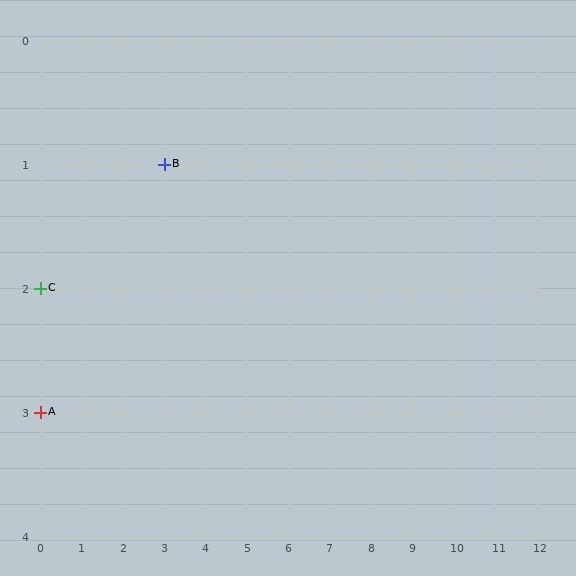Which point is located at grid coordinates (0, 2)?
Point C is at (0, 2).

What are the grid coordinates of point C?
Point C is at grid coordinates (0, 2).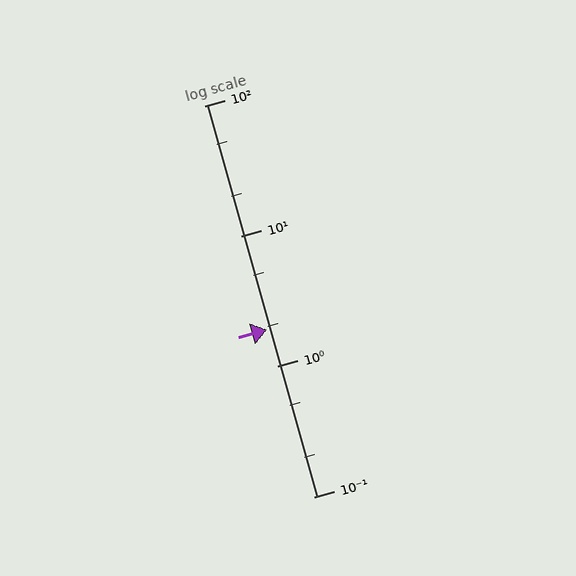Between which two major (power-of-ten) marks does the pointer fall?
The pointer is between 1 and 10.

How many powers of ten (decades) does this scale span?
The scale spans 3 decades, from 0.1 to 100.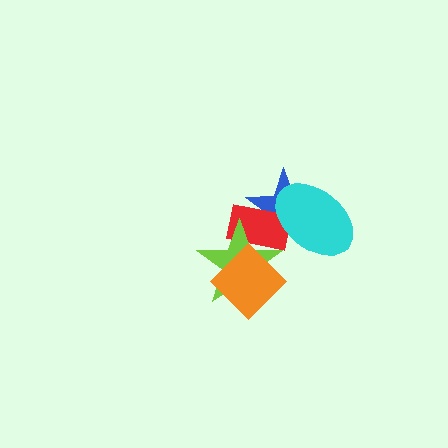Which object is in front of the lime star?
The orange diamond is in front of the lime star.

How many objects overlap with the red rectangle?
4 objects overlap with the red rectangle.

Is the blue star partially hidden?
Yes, it is partially covered by another shape.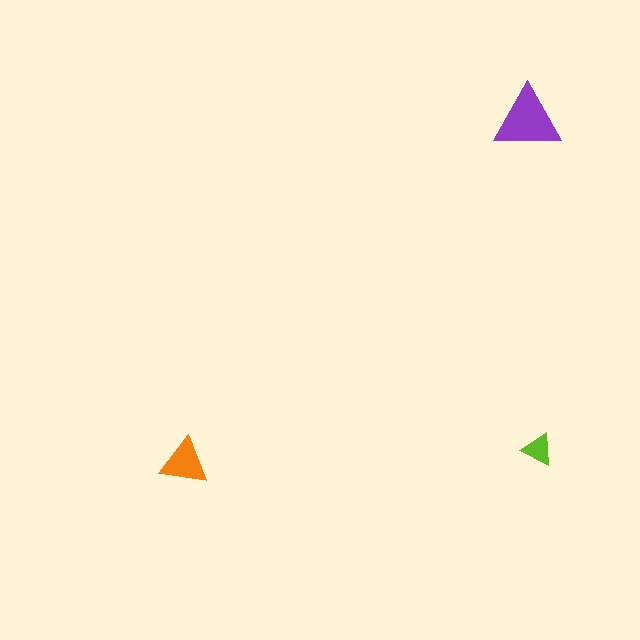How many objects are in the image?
There are 3 objects in the image.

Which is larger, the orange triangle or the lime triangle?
The orange one.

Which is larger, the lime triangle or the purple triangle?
The purple one.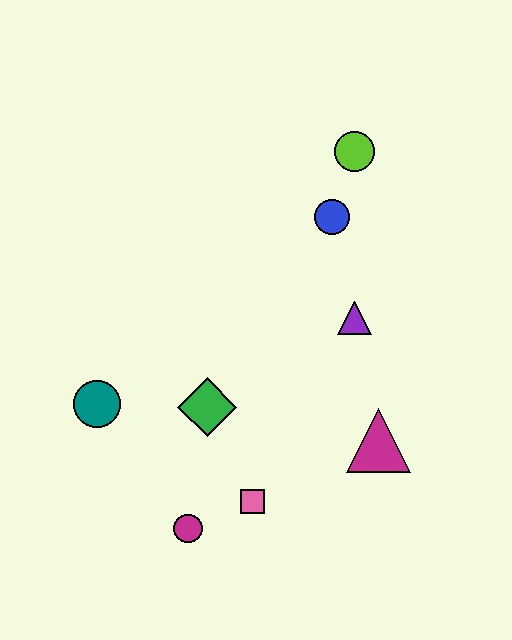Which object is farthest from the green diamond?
The lime circle is farthest from the green diamond.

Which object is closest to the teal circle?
The green diamond is closest to the teal circle.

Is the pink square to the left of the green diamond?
No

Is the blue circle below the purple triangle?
No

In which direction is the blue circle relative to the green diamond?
The blue circle is above the green diamond.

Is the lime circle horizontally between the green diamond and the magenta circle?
No